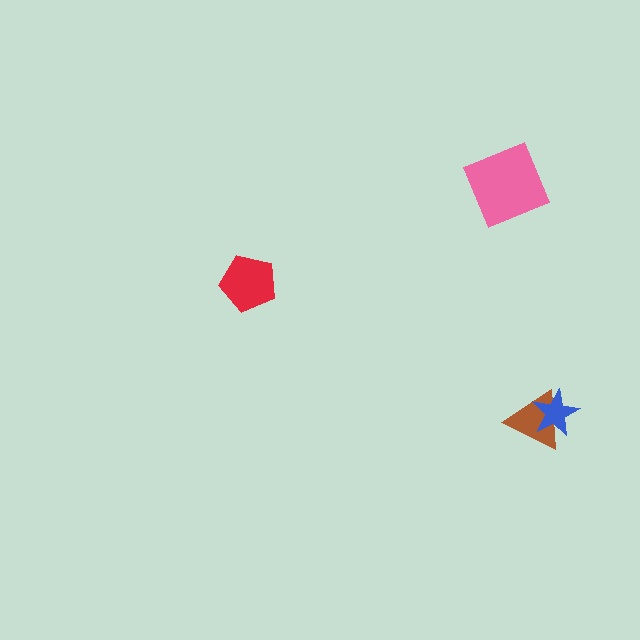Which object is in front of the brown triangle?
The blue star is in front of the brown triangle.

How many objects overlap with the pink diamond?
0 objects overlap with the pink diamond.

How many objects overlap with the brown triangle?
1 object overlaps with the brown triangle.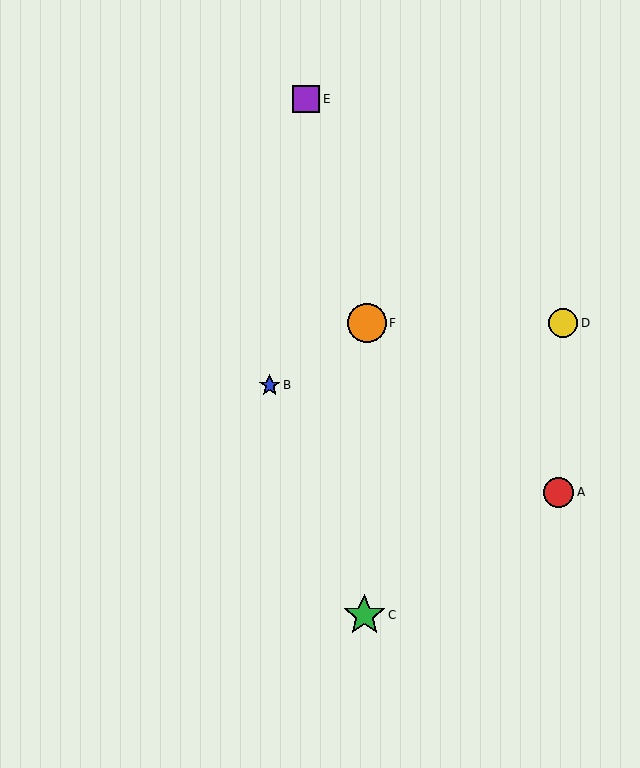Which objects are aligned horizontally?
Objects D, F are aligned horizontally.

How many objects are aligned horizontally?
2 objects (D, F) are aligned horizontally.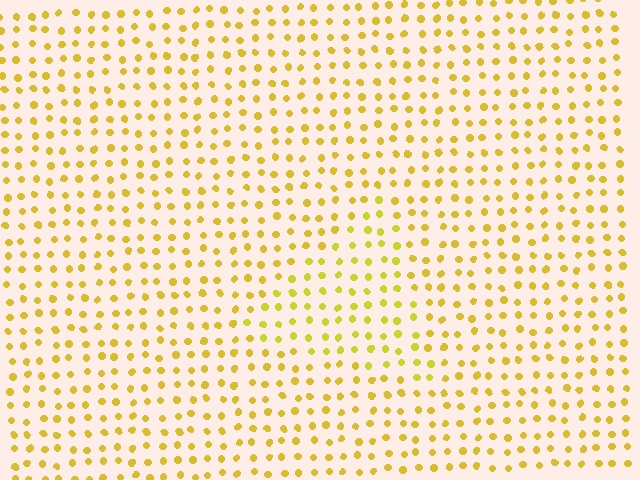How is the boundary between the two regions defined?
The boundary is defined purely by a slight shift in hue (about 16 degrees). Spacing, size, and orientation are identical on both sides.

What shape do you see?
I see a triangle.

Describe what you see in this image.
The image is filled with small yellow elements in a uniform arrangement. A triangle-shaped region is visible where the elements are tinted to a slightly different hue, forming a subtle color boundary.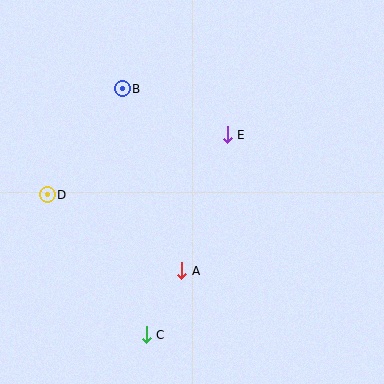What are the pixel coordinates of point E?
Point E is at (227, 135).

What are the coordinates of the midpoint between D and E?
The midpoint between D and E is at (137, 165).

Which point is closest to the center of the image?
Point E at (227, 135) is closest to the center.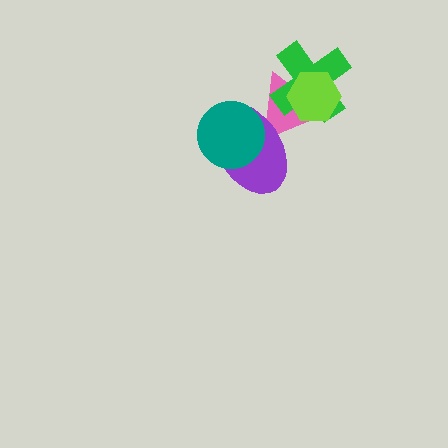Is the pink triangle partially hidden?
Yes, it is partially covered by another shape.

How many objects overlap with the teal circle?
2 objects overlap with the teal circle.